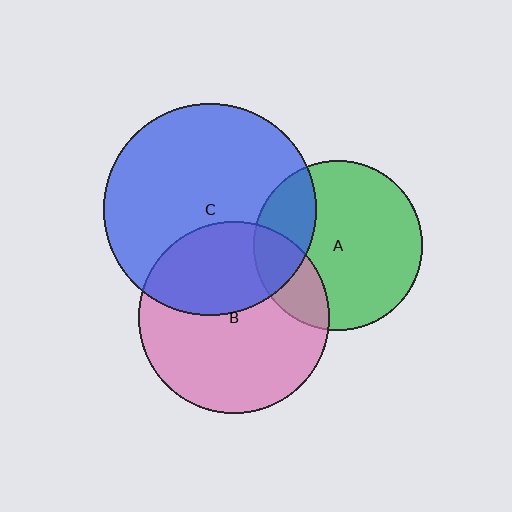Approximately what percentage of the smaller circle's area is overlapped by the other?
Approximately 20%.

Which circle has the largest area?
Circle C (blue).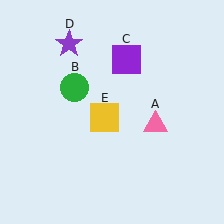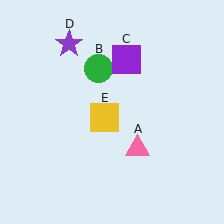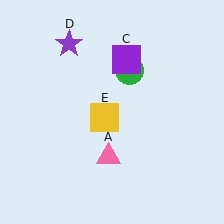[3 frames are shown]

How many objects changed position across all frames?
2 objects changed position: pink triangle (object A), green circle (object B).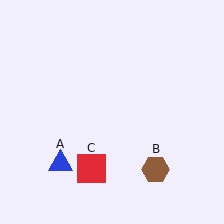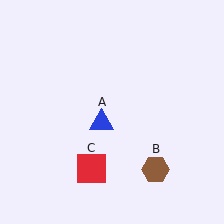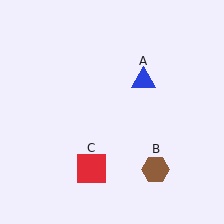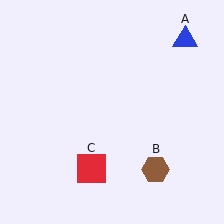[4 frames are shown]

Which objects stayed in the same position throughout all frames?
Brown hexagon (object B) and red square (object C) remained stationary.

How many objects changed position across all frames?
1 object changed position: blue triangle (object A).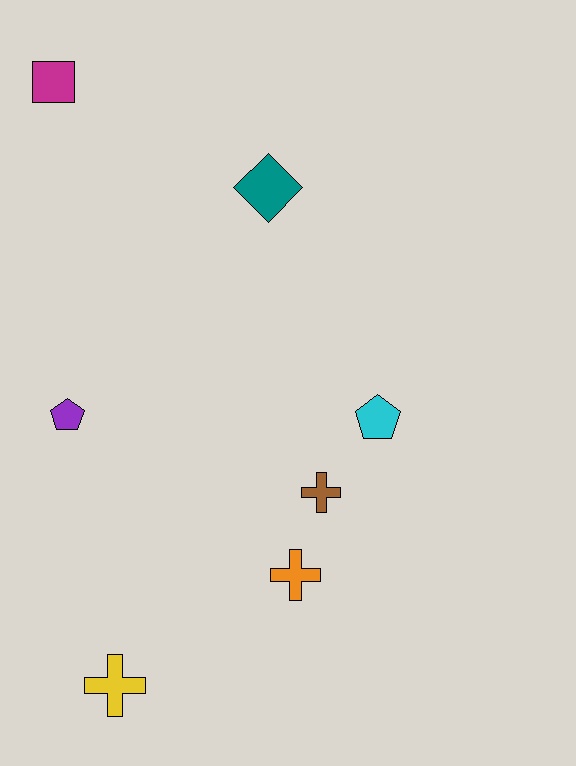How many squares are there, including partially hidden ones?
There is 1 square.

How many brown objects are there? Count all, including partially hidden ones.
There is 1 brown object.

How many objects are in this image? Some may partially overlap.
There are 7 objects.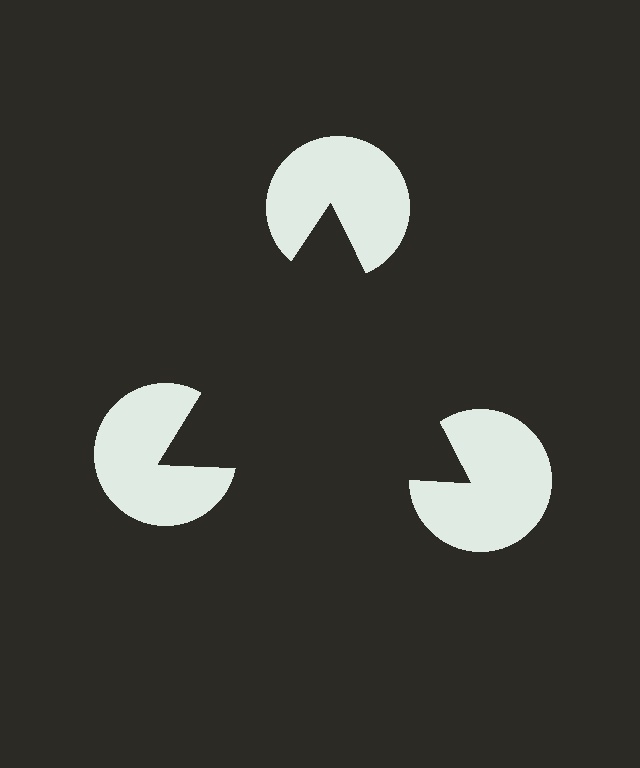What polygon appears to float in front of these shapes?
An illusory triangle — its edges are inferred from the aligned wedge cuts in the pac-man discs, not physically drawn.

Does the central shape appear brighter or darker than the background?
It typically appears slightly darker than the background, even though no actual brightness change is drawn.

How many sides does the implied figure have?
3 sides.